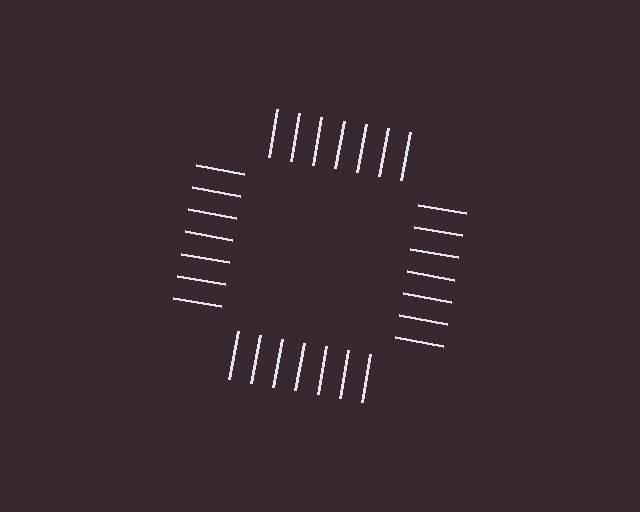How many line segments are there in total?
28 — 7 along each of the 4 edges.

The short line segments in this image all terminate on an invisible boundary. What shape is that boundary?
An illusory square — the line segments terminate on its edges but no continuous stroke is drawn.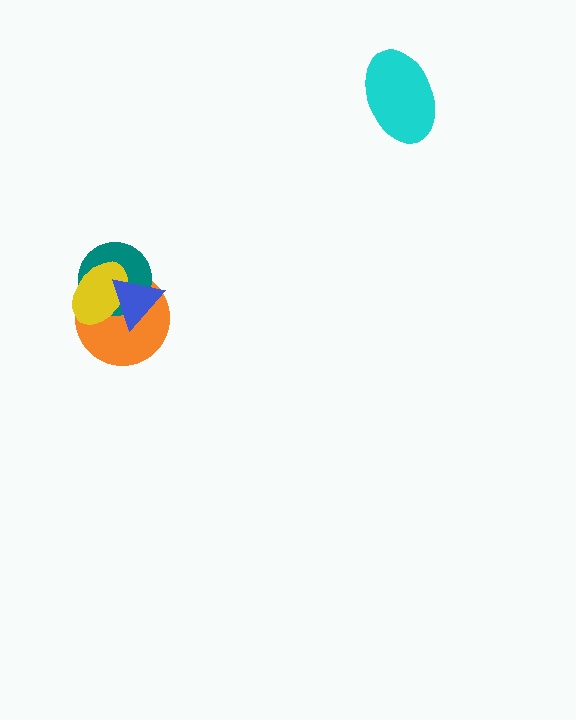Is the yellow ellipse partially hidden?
Yes, it is partially covered by another shape.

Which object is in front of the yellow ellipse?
The blue triangle is in front of the yellow ellipse.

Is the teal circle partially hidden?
Yes, it is partially covered by another shape.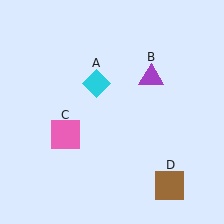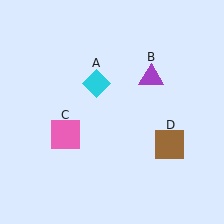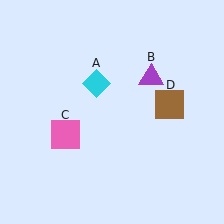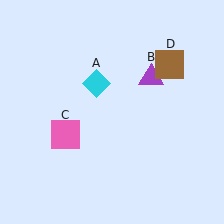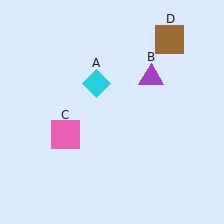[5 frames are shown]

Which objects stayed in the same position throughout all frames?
Cyan diamond (object A) and purple triangle (object B) and pink square (object C) remained stationary.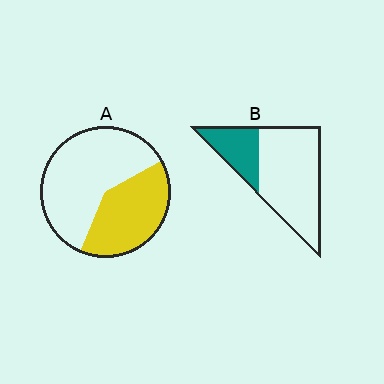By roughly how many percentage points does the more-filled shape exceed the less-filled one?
By roughly 10 percentage points (A over B).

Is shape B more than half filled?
No.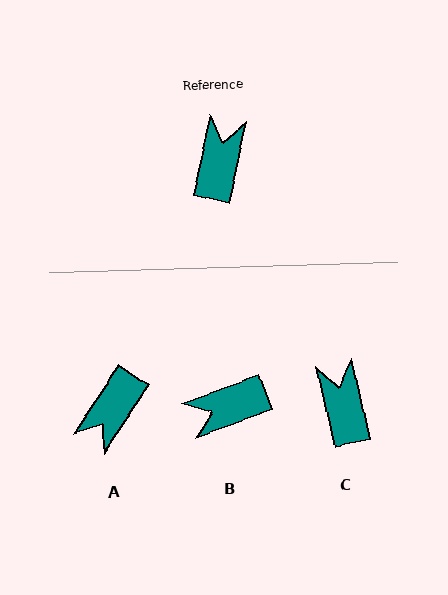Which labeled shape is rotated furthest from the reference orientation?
A, about 158 degrees away.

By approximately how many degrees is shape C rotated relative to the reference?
Approximately 25 degrees counter-clockwise.